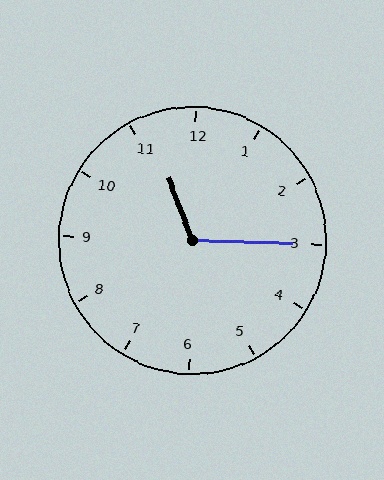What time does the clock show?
11:15.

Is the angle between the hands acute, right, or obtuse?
It is obtuse.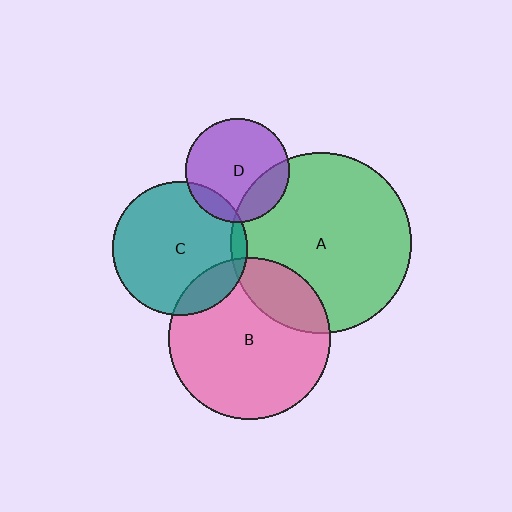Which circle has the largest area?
Circle A (green).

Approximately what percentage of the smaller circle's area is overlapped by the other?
Approximately 20%.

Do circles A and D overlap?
Yes.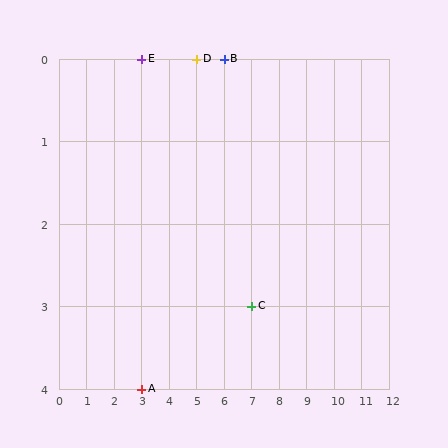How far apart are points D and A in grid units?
Points D and A are 2 columns and 4 rows apart (about 4.5 grid units diagonally).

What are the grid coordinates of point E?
Point E is at grid coordinates (3, 0).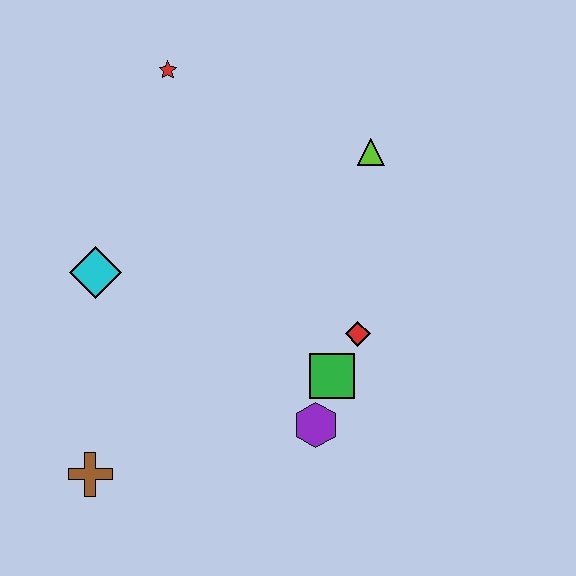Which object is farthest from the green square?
The red star is farthest from the green square.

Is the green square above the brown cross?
Yes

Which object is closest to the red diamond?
The green square is closest to the red diamond.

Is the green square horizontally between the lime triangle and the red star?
Yes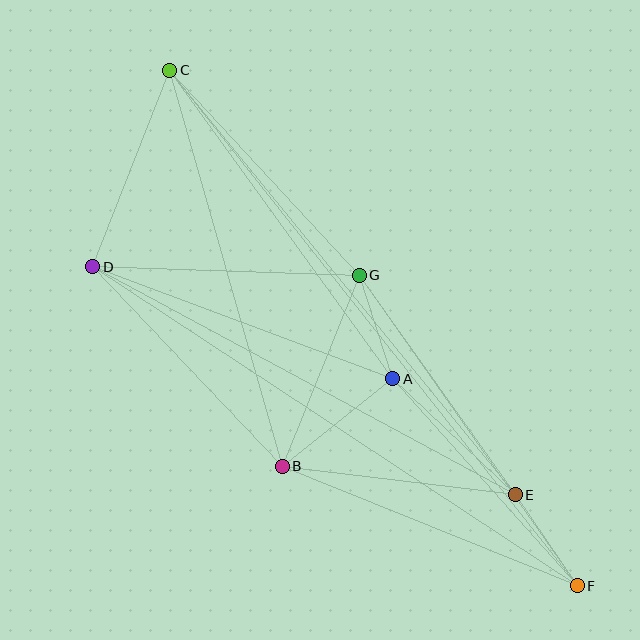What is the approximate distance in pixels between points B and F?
The distance between B and F is approximately 318 pixels.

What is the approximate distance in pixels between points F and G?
The distance between F and G is approximately 380 pixels.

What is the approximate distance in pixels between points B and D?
The distance between B and D is approximately 275 pixels.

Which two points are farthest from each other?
Points C and F are farthest from each other.